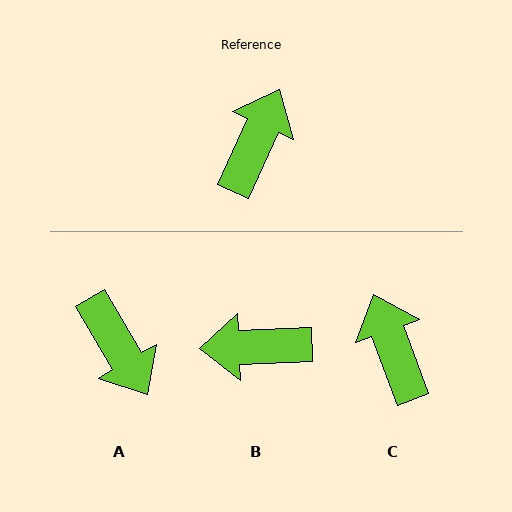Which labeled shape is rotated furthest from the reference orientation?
A, about 125 degrees away.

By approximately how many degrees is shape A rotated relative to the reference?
Approximately 125 degrees clockwise.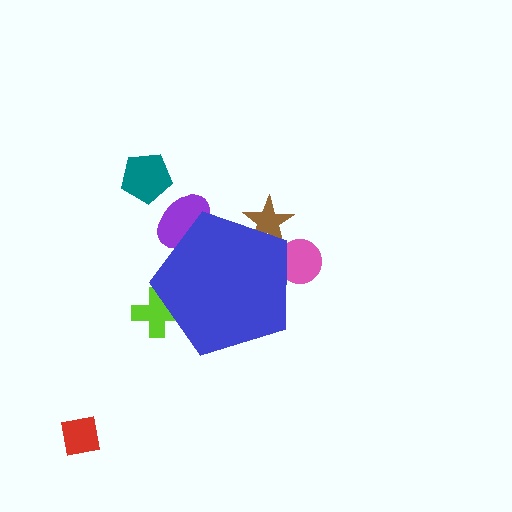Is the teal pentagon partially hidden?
No, the teal pentagon is fully visible.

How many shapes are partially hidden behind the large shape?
4 shapes are partially hidden.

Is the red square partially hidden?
No, the red square is fully visible.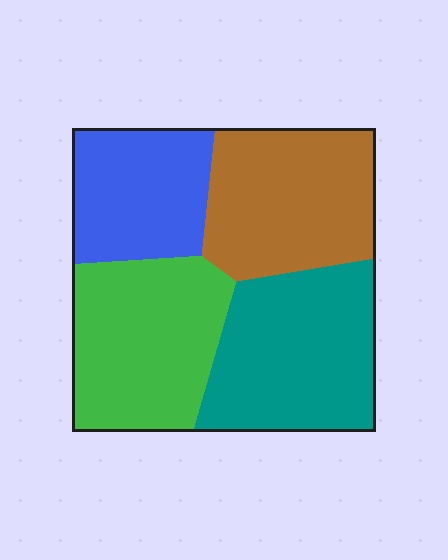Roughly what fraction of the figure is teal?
Teal covers roughly 30% of the figure.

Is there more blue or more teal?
Teal.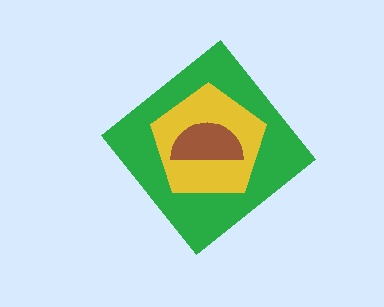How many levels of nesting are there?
3.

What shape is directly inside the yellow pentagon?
The brown semicircle.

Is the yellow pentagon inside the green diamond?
Yes.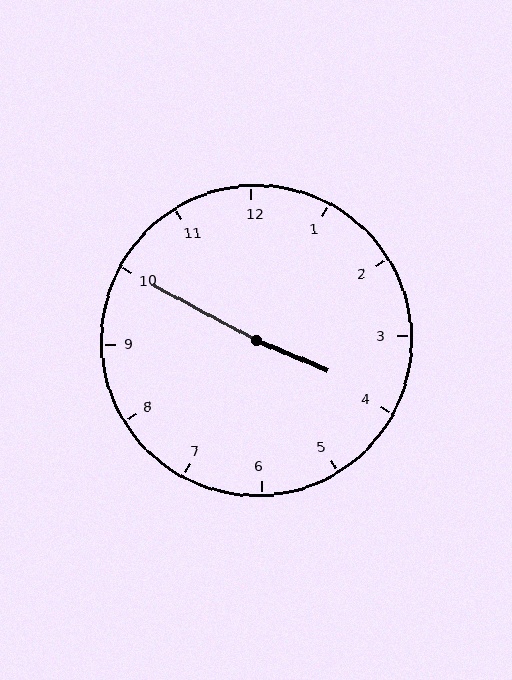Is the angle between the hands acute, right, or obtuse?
It is obtuse.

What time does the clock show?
3:50.